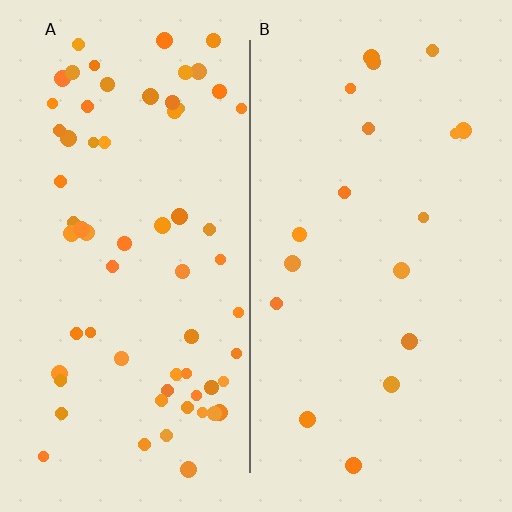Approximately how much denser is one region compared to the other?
Approximately 3.6× — region A over region B.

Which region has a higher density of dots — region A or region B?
A (the left).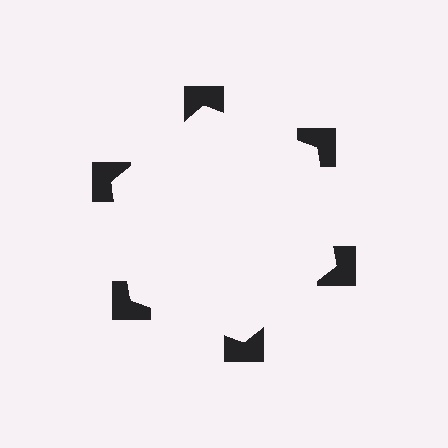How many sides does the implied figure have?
6 sides.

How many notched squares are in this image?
There are 6 — one at each vertex of the illusory hexagon.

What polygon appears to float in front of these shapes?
An illusory hexagon — its edges are inferred from the aligned wedge cuts in the notched squares, not physically drawn.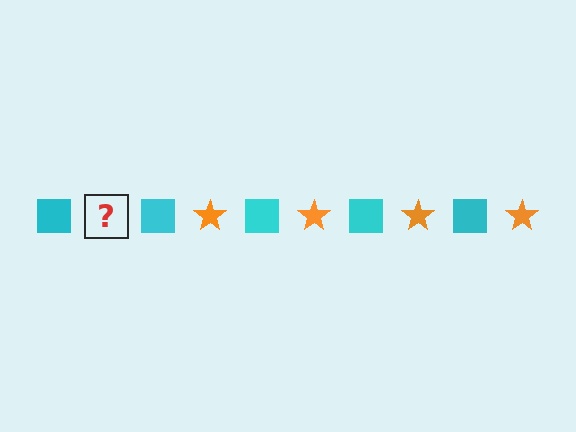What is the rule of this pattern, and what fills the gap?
The rule is that the pattern alternates between cyan square and orange star. The gap should be filled with an orange star.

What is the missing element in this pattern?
The missing element is an orange star.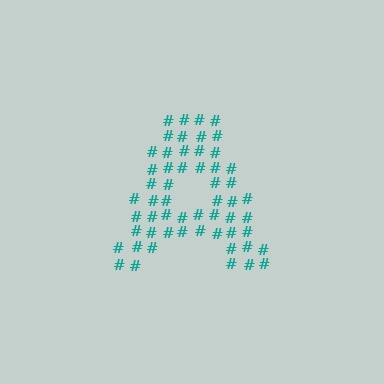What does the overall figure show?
The overall figure shows the letter A.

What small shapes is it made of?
It is made of small hash symbols.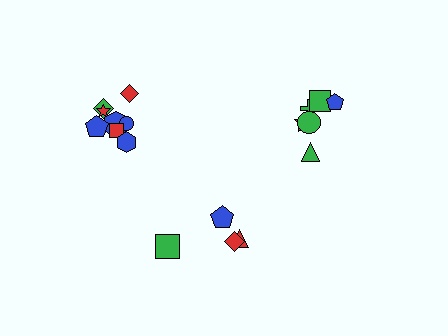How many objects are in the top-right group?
There are 6 objects.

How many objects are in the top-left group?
There are 8 objects.